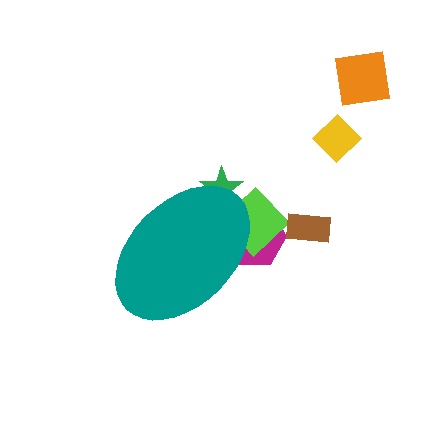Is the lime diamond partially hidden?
Yes, the lime diamond is partially hidden behind the teal ellipse.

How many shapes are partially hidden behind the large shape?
3 shapes are partially hidden.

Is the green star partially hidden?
Yes, the green star is partially hidden behind the teal ellipse.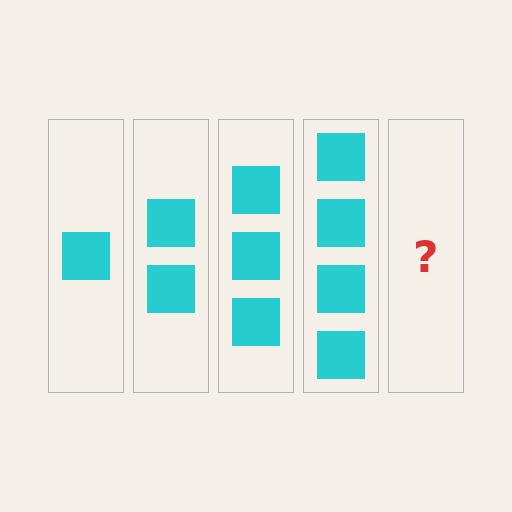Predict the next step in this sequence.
The next step is 5 squares.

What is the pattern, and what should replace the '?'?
The pattern is that each step adds one more square. The '?' should be 5 squares.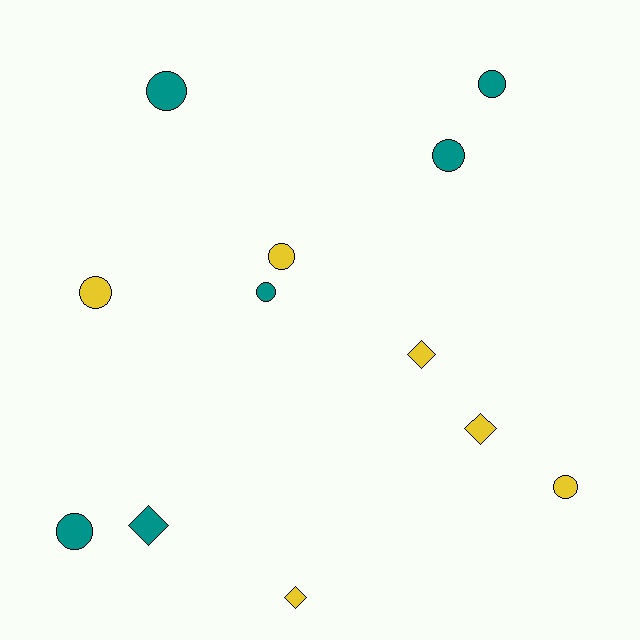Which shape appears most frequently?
Circle, with 8 objects.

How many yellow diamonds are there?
There are 3 yellow diamonds.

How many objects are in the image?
There are 12 objects.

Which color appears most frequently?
Yellow, with 6 objects.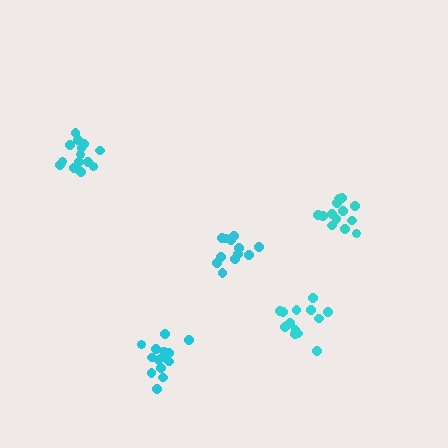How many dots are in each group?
Group 1: 13 dots, Group 2: 15 dots, Group 3: 13 dots, Group 4: 12 dots, Group 5: 14 dots (67 total).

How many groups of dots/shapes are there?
There are 5 groups.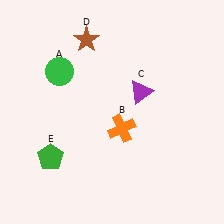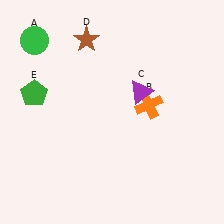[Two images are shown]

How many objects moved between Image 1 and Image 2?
3 objects moved between the two images.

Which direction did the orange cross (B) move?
The orange cross (B) moved right.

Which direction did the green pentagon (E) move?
The green pentagon (E) moved up.